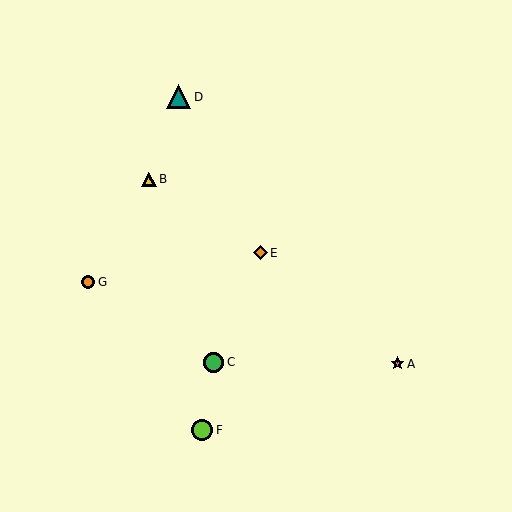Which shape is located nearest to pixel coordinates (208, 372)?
The green circle (labeled C) at (213, 362) is nearest to that location.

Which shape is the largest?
The teal triangle (labeled D) is the largest.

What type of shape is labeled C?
Shape C is a green circle.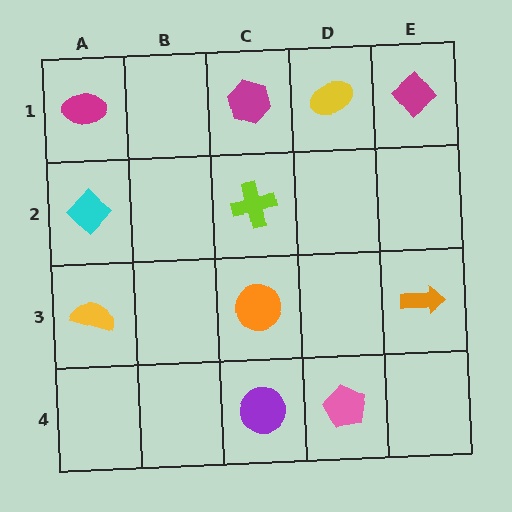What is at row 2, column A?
A cyan diamond.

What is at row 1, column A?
A magenta ellipse.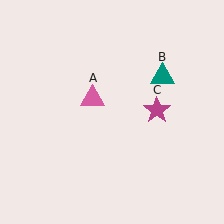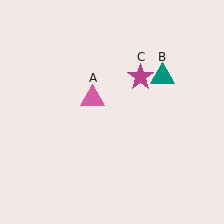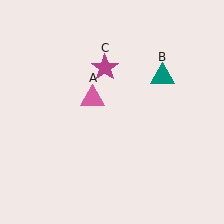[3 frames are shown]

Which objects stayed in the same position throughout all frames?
Pink triangle (object A) and teal triangle (object B) remained stationary.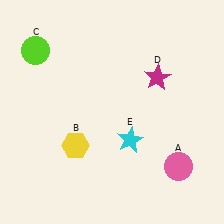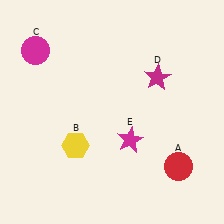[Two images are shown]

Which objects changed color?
A changed from pink to red. C changed from lime to magenta. E changed from cyan to magenta.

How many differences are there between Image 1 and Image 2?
There are 3 differences between the two images.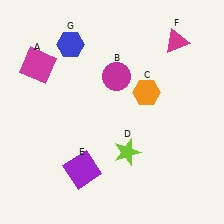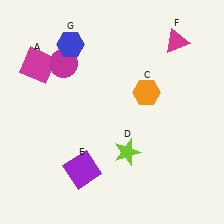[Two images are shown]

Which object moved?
The magenta circle (B) moved left.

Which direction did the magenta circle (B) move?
The magenta circle (B) moved left.